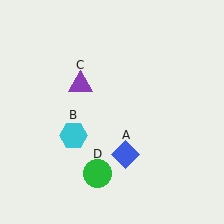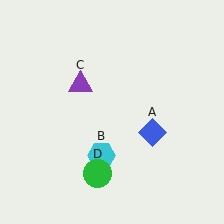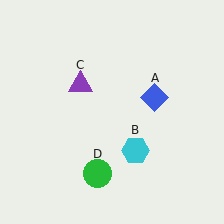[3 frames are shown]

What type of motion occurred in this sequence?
The blue diamond (object A), cyan hexagon (object B) rotated counterclockwise around the center of the scene.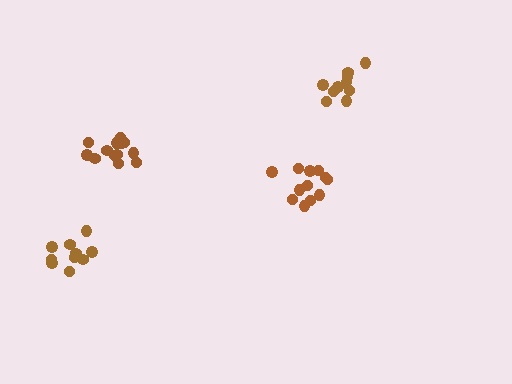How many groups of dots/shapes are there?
There are 4 groups.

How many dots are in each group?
Group 1: 12 dots, Group 2: 13 dots, Group 3: 10 dots, Group 4: 10 dots (45 total).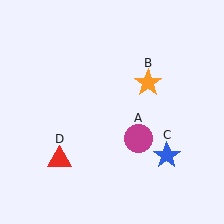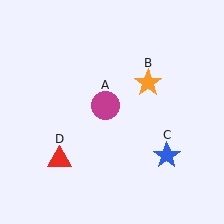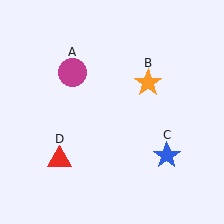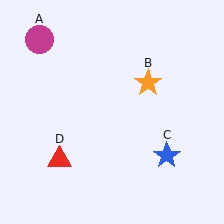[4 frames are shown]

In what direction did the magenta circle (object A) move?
The magenta circle (object A) moved up and to the left.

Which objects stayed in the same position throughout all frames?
Orange star (object B) and blue star (object C) and red triangle (object D) remained stationary.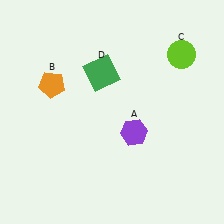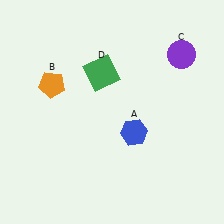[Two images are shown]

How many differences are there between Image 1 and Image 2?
There are 2 differences between the two images.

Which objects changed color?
A changed from purple to blue. C changed from lime to purple.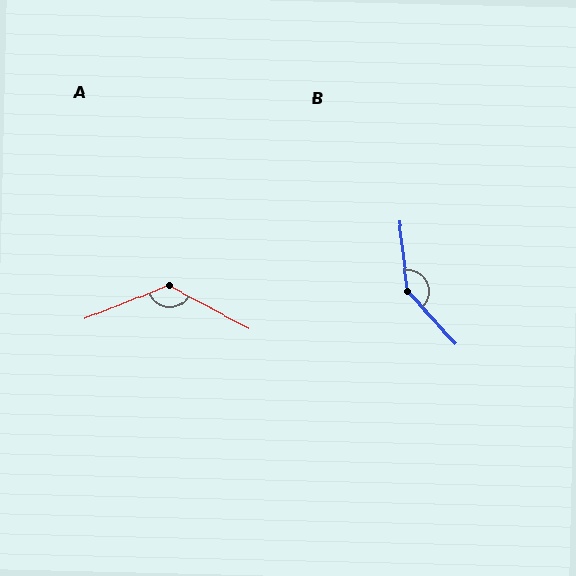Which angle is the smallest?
A, at approximately 131 degrees.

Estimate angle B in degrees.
Approximately 144 degrees.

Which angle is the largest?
B, at approximately 144 degrees.